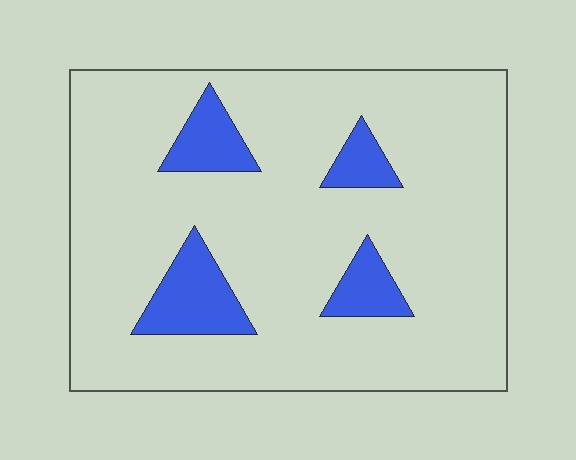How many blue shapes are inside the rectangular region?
4.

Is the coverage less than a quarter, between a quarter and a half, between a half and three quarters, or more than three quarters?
Less than a quarter.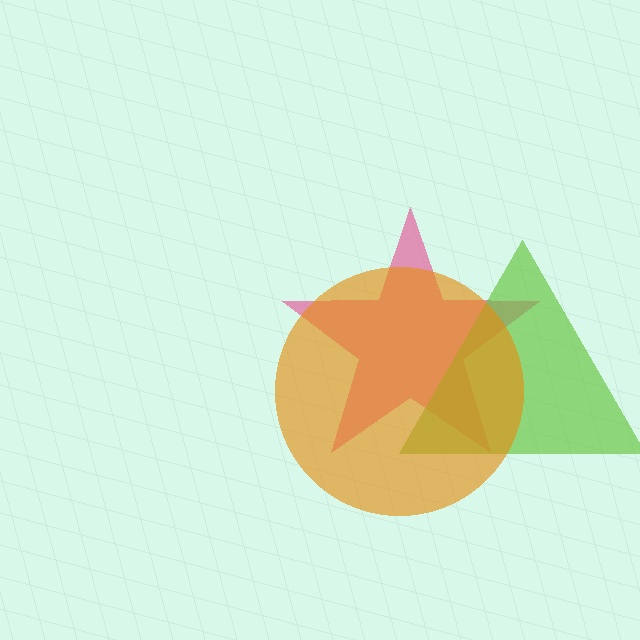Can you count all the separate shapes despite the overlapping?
Yes, there are 3 separate shapes.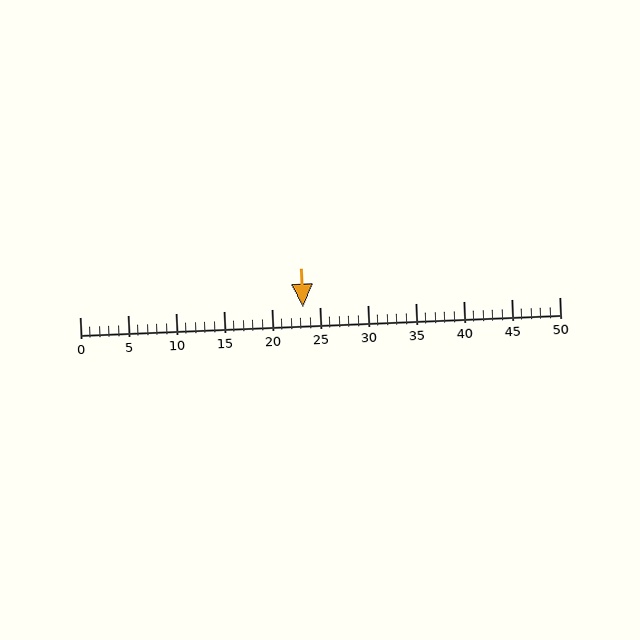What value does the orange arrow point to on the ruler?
The orange arrow points to approximately 23.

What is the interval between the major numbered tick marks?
The major tick marks are spaced 5 units apart.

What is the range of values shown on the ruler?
The ruler shows values from 0 to 50.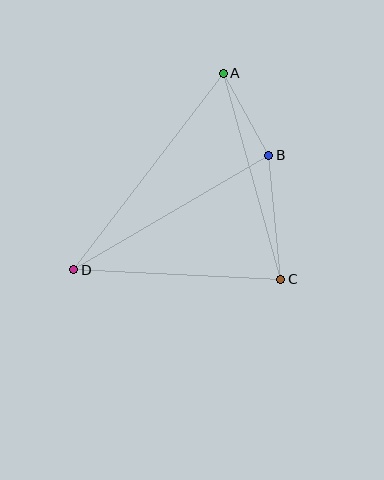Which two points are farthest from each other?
Points A and D are farthest from each other.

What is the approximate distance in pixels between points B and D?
The distance between B and D is approximately 226 pixels.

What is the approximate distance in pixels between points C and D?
The distance between C and D is approximately 208 pixels.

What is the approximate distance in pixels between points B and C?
The distance between B and C is approximately 125 pixels.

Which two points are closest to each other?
Points A and B are closest to each other.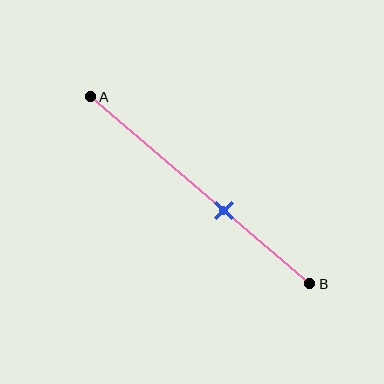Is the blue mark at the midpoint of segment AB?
No, the mark is at about 60% from A, not at the 50% midpoint.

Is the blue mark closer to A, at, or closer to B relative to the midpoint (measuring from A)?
The blue mark is closer to point B than the midpoint of segment AB.